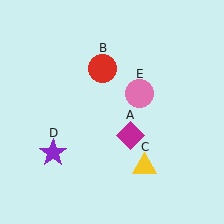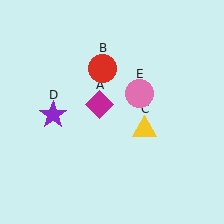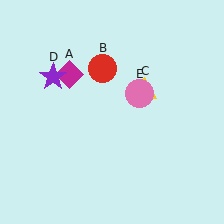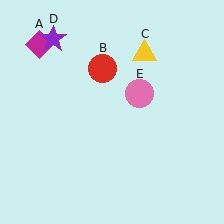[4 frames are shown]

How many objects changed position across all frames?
3 objects changed position: magenta diamond (object A), yellow triangle (object C), purple star (object D).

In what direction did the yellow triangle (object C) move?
The yellow triangle (object C) moved up.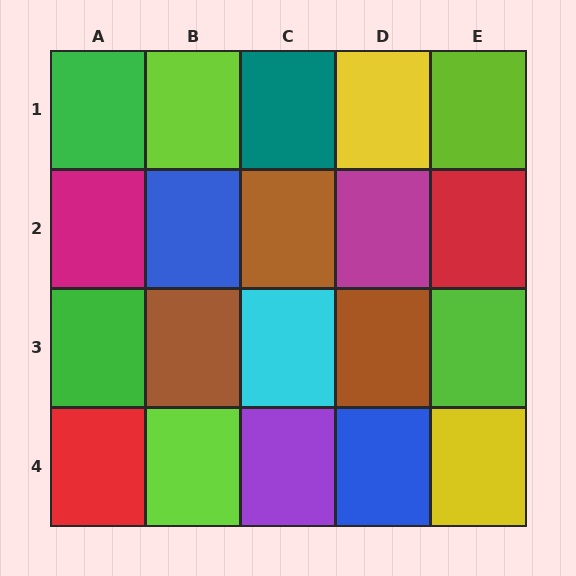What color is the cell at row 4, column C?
Purple.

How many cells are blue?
2 cells are blue.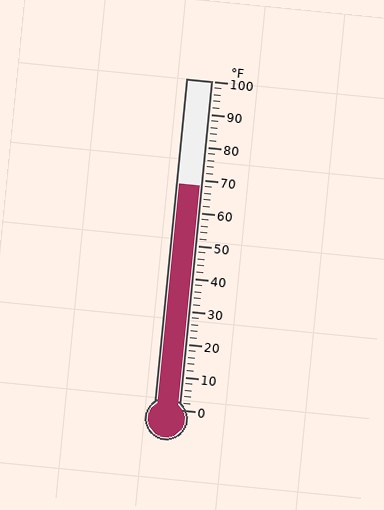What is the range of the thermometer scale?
The thermometer scale ranges from 0°F to 100°F.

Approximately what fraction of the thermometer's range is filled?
The thermometer is filled to approximately 70% of its range.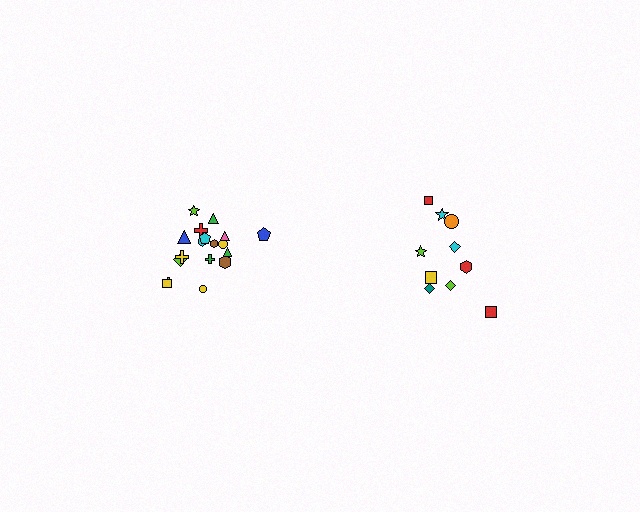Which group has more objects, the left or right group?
The left group.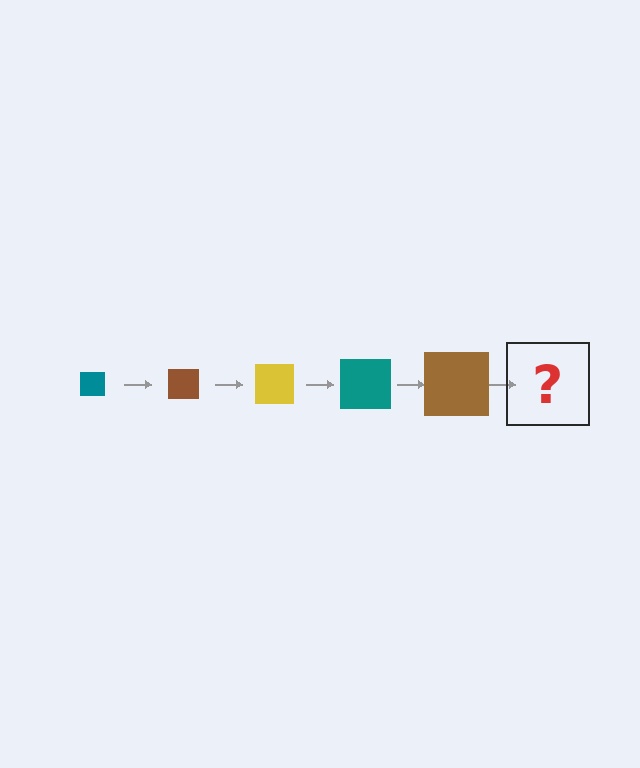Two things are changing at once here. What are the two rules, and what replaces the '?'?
The two rules are that the square grows larger each step and the color cycles through teal, brown, and yellow. The '?' should be a yellow square, larger than the previous one.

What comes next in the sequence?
The next element should be a yellow square, larger than the previous one.